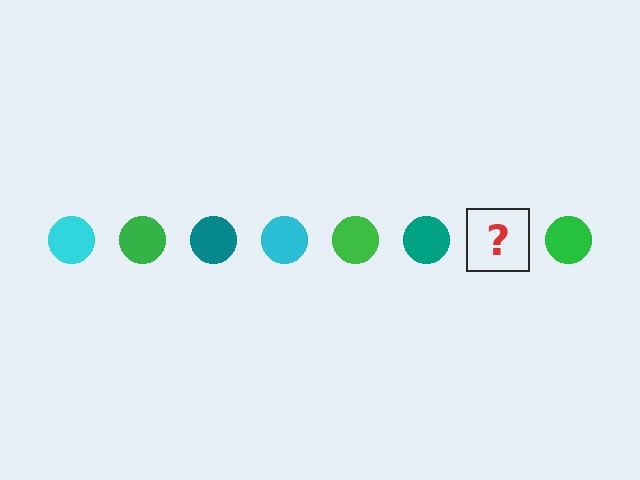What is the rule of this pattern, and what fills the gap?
The rule is that the pattern cycles through cyan, green, teal circles. The gap should be filled with a cyan circle.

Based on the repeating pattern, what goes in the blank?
The blank should be a cyan circle.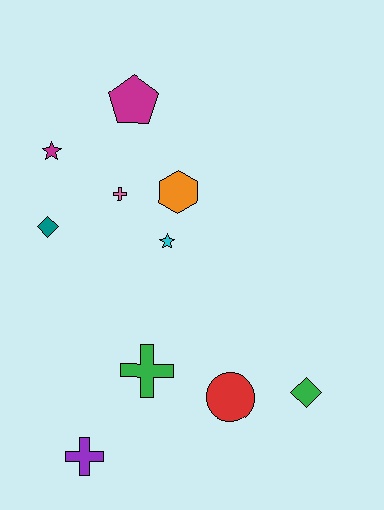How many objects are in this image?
There are 10 objects.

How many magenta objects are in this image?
There are 2 magenta objects.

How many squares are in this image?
There are no squares.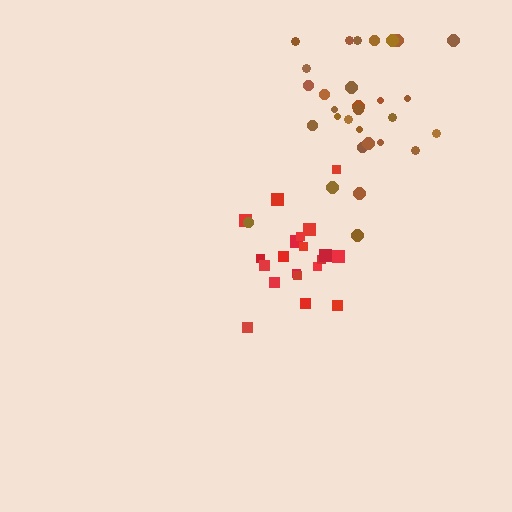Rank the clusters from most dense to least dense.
red, brown.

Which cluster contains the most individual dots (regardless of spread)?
Brown (30).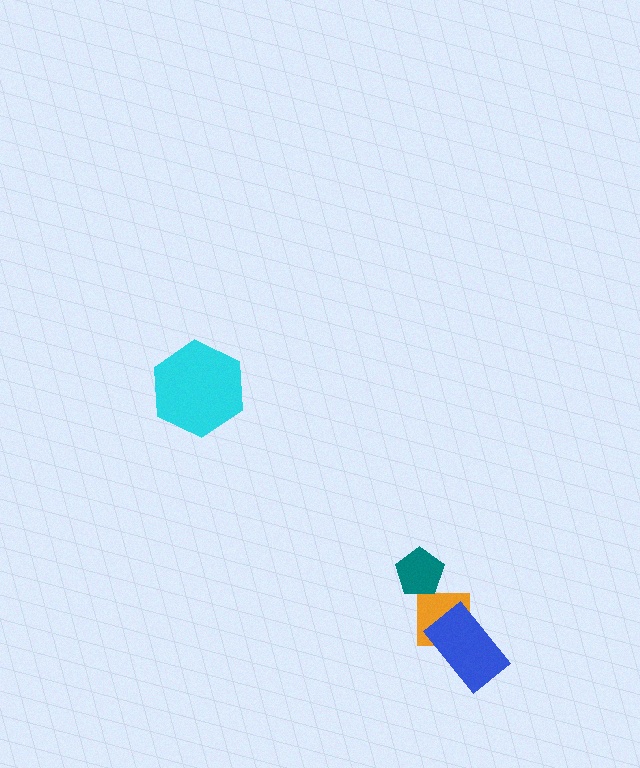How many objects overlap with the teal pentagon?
0 objects overlap with the teal pentagon.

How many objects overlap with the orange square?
1 object overlaps with the orange square.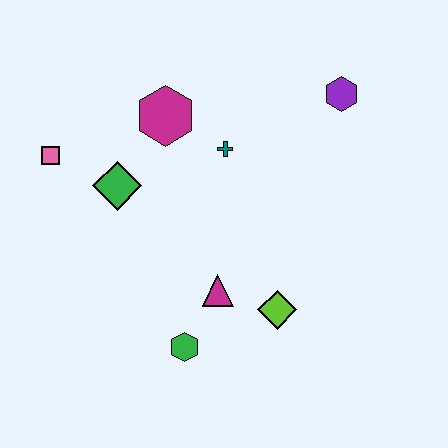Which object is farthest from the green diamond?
The purple hexagon is farthest from the green diamond.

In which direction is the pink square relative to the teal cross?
The pink square is to the left of the teal cross.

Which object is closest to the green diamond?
The pink square is closest to the green diamond.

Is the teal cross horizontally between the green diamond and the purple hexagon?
Yes